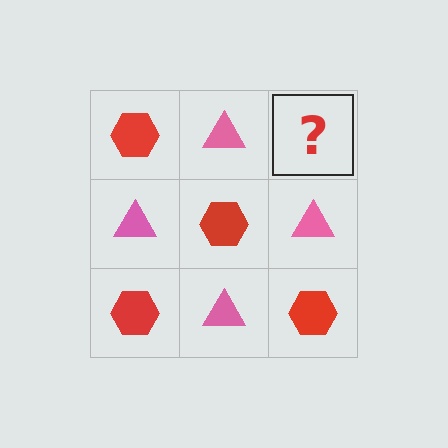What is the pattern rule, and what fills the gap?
The rule is that it alternates red hexagon and pink triangle in a checkerboard pattern. The gap should be filled with a red hexagon.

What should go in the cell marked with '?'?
The missing cell should contain a red hexagon.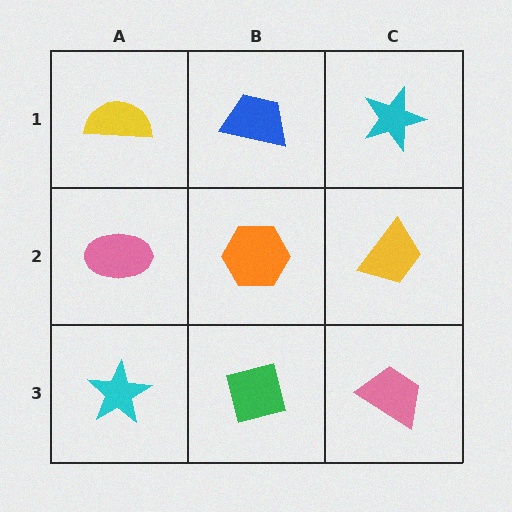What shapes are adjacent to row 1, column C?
A yellow trapezoid (row 2, column C), a blue trapezoid (row 1, column B).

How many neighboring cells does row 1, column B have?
3.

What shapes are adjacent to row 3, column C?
A yellow trapezoid (row 2, column C), a green square (row 3, column B).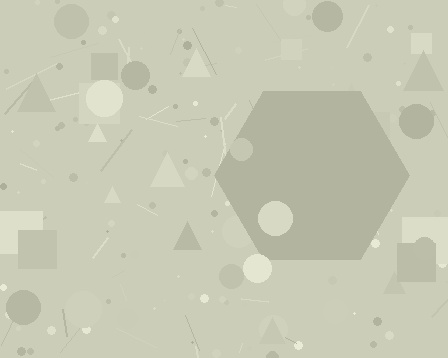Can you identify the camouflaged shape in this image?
The camouflaged shape is a hexagon.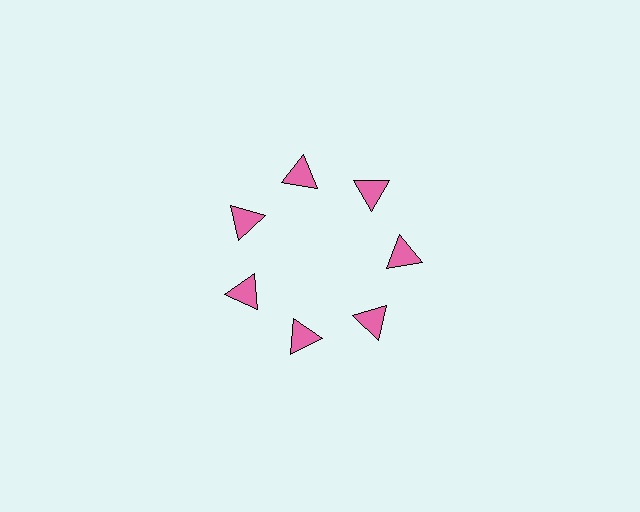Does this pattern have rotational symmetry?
Yes, this pattern has 7-fold rotational symmetry. It looks the same after rotating 51 degrees around the center.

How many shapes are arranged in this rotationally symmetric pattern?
There are 7 shapes, arranged in 7 groups of 1.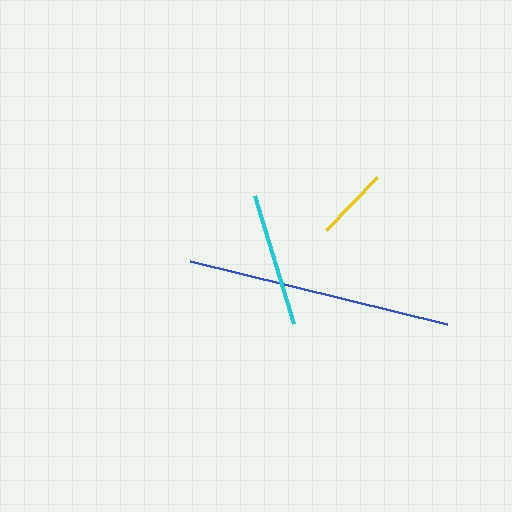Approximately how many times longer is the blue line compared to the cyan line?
The blue line is approximately 2.0 times the length of the cyan line.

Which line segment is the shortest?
The yellow line is the shortest at approximately 73 pixels.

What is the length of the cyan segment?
The cyan segment is approximately 134 pixels long.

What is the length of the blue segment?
The blue segment is approximately 265 pixels long.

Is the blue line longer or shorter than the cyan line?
The blue line is longer than the cyan line.